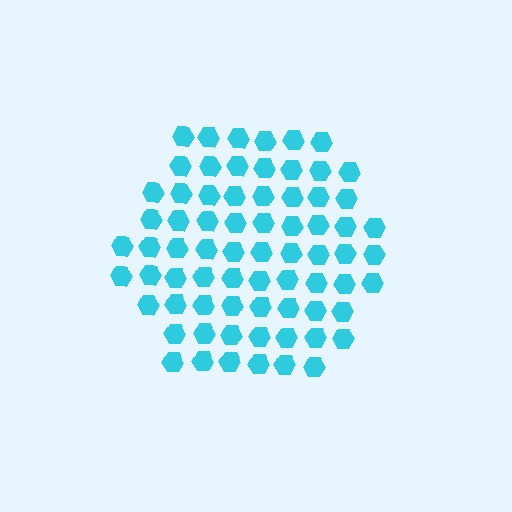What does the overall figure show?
The overall figure shows a hexagon.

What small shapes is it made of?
It is made of small hexagons.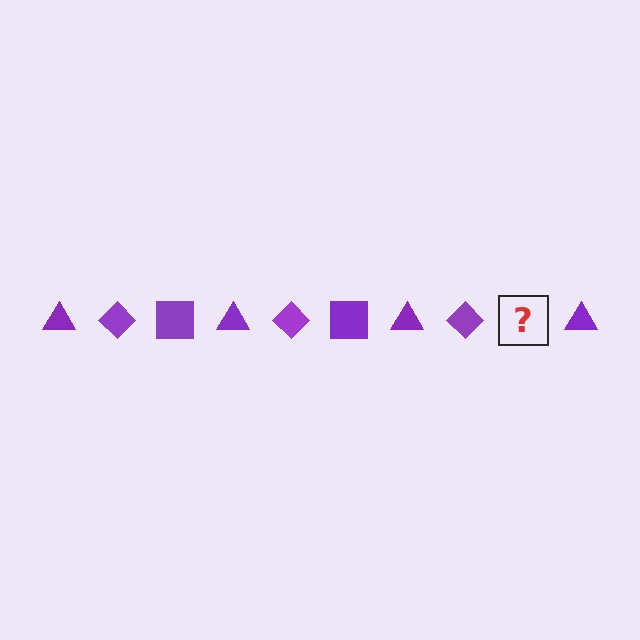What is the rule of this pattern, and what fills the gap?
The rule is that the pattern cycles through triangle, diamond, square shapes in purple. The gap should be filled with a purple square.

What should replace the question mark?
The question mark should be replaced with a purple square.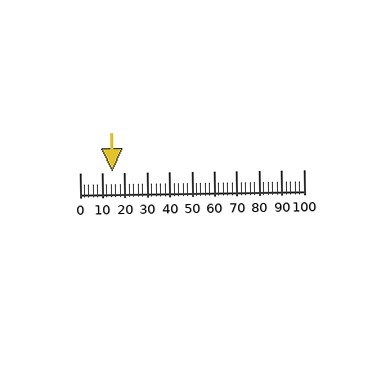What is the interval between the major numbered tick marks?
The major tick marks are spaced 10 units apart.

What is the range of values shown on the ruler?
The ruler shows values from 0 to 100.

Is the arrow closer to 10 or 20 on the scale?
The arrow is closer to 10.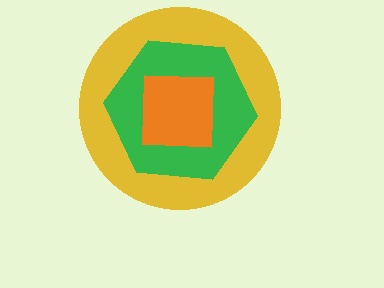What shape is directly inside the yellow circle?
The green hexagon.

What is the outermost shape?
The yellow circle.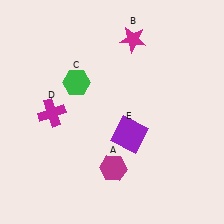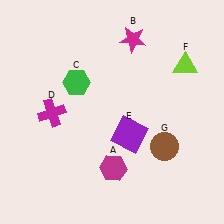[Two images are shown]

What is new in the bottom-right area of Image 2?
A brown circle (G) was added in the bottom-right area of Image 2.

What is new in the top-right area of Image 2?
A lime triangle (F) was added in the top-right area of Image 2.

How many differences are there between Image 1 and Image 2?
There are 2 differences between the two images.